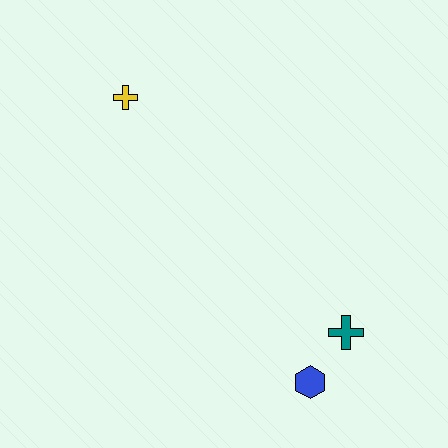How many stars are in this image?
There are no stars.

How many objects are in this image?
There are 3 objects.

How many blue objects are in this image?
There is 1 blue object.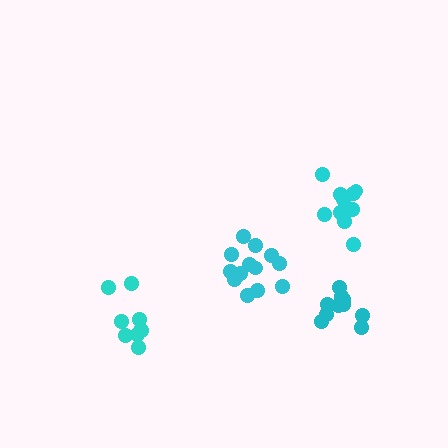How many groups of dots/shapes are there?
There are 4 groups.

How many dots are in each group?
Group 1: 10 dots, Group 2: 13 dots, Group 3: 10 dots, Group 4: 9 dots (42 total).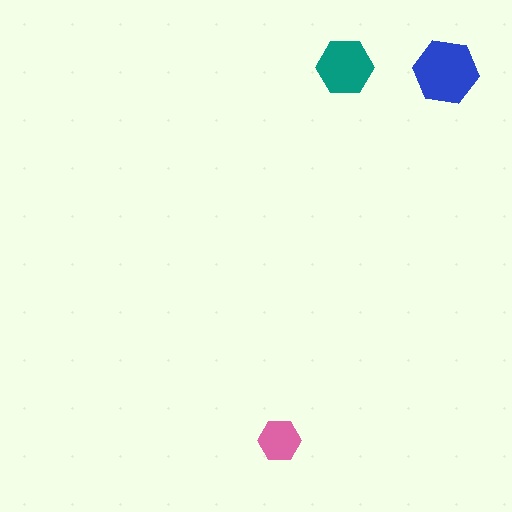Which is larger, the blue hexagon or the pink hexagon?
The blue one.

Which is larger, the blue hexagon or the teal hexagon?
The blue one.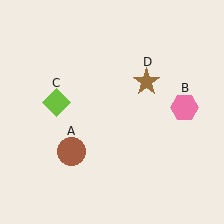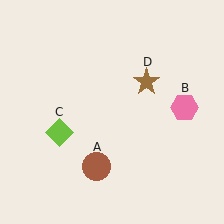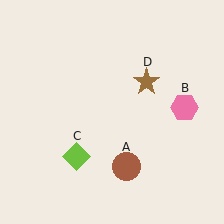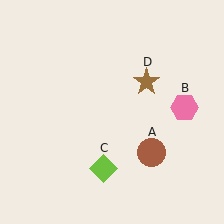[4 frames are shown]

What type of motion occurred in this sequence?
The brown circle (object A), lime diamond (object C) rotated counterclockwise around the center of the scene.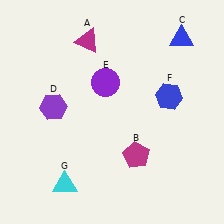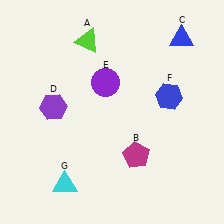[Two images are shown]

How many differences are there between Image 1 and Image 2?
There is 1 difference between the two images.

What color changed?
The triangle (A) changed from magenta in Image 1 to lime in Image 2.